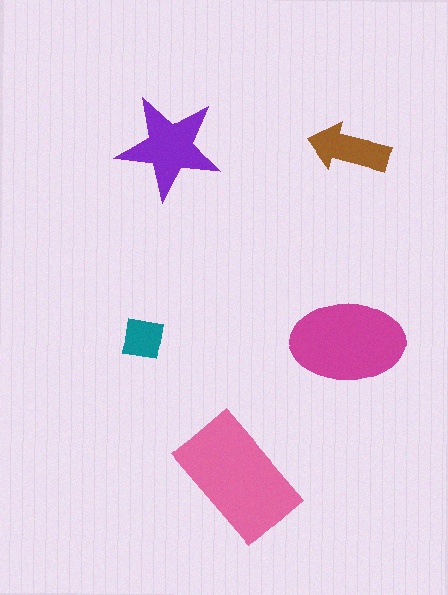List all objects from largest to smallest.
The pink rectangle, the magenta ellipse, the purple star, the brown arrow, the teal square.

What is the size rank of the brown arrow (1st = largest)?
4th.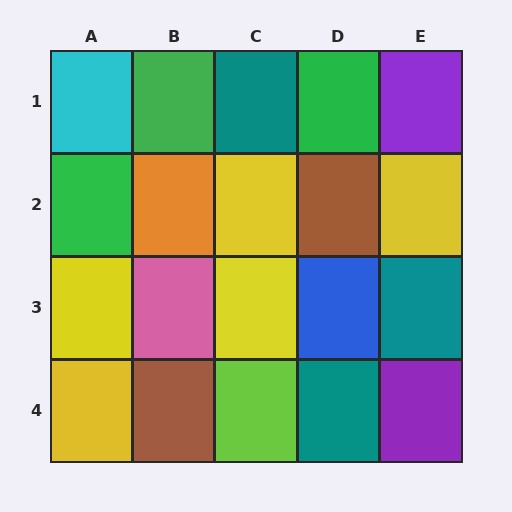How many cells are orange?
1 cell is orange.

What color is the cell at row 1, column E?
Purple.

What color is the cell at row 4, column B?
Brown.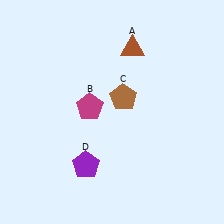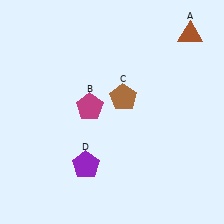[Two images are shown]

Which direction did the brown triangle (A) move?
The brown triangle (A) moved right.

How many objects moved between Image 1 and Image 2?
1 object moved between the two images.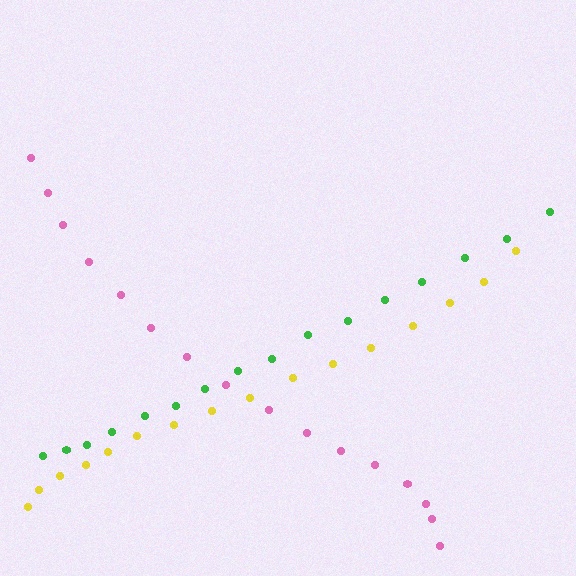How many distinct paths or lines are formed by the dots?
There are 3 distinct paths.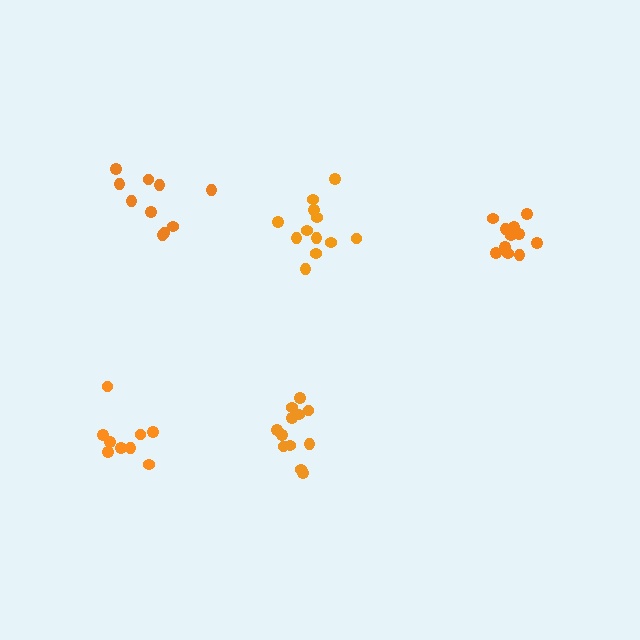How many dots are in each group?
Group 1: 11 dots, Group 2: 9 dots, Group 3: 12 dots, Group 4: 12 dots, Group 5: 10 dots (54 total).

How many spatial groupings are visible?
There are 5 spatial groupings.